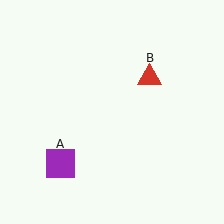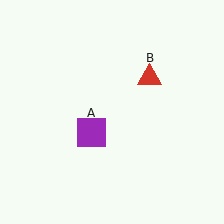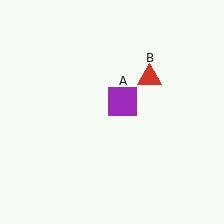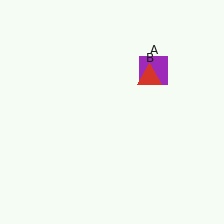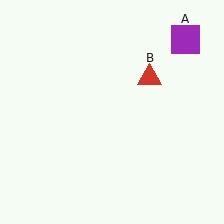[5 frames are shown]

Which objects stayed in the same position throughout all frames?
Red triangle (object B) remained stationary.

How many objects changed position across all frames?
1 object changed position: purple square (object A).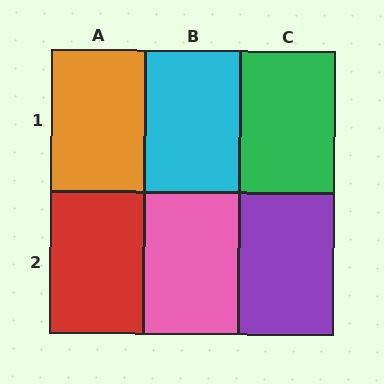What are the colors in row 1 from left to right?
Orange, cyan, green.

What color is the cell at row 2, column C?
Purple.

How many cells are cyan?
1 cell is cyan.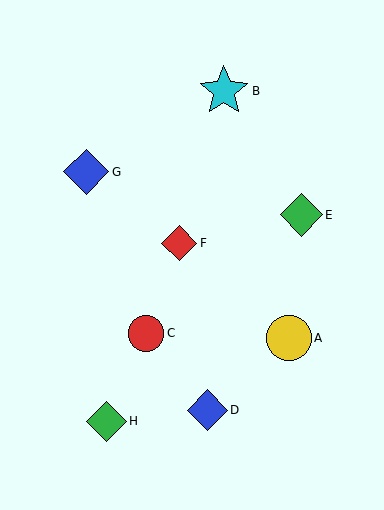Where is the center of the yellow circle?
The center of the yellow circle is at (289, 338).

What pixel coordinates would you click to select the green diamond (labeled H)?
Click at (106, 421) to select the green diamond H.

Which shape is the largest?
The cyan star (labeled B) is the largest.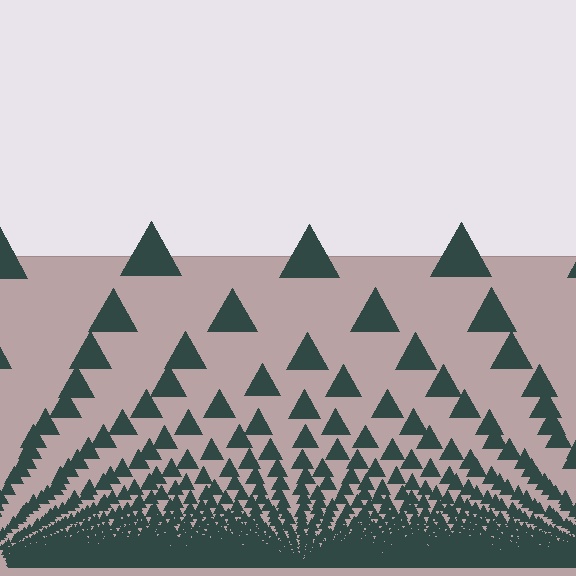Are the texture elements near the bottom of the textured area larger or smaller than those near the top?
Smaller. The gradient is inverted — elements near the bottom are smaller and denser.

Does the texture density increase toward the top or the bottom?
Density increases toward the bottom.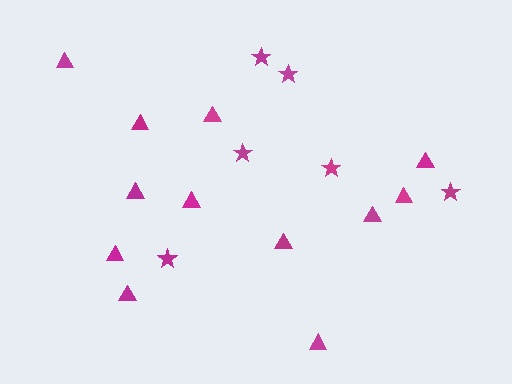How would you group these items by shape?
There are 2 groups: one group of stars (6) and one group of triangles (12).